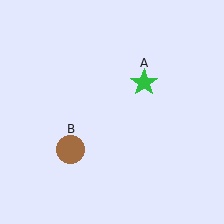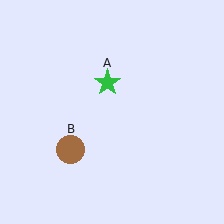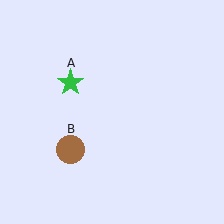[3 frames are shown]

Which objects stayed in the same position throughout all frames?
Brown circle (object B) remained stationary.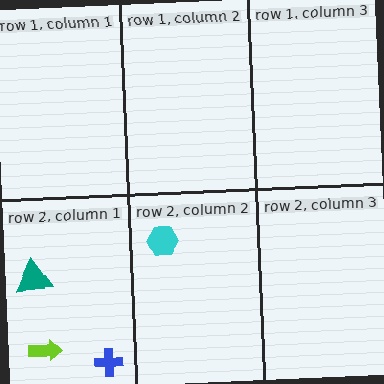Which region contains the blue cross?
The row 2, column 1 region.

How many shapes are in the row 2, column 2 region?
1.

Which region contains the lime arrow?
The row 2, column 1 region.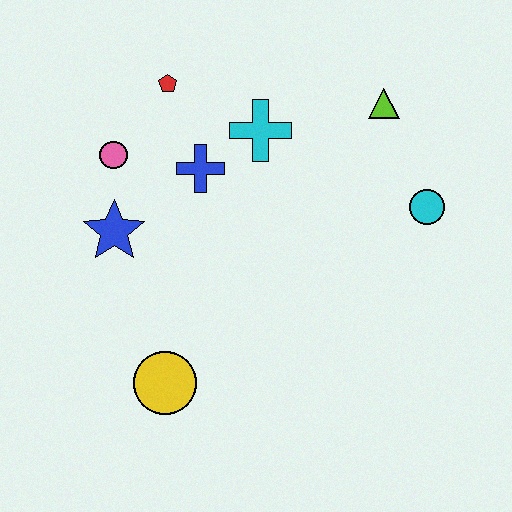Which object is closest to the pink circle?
The blue star is closest to the pink circle.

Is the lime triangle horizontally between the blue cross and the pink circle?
No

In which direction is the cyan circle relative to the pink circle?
The cyan circle is to the right of the pink circle.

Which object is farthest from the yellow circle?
The lime triangle is farthest from the yellow circle.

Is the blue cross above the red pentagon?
No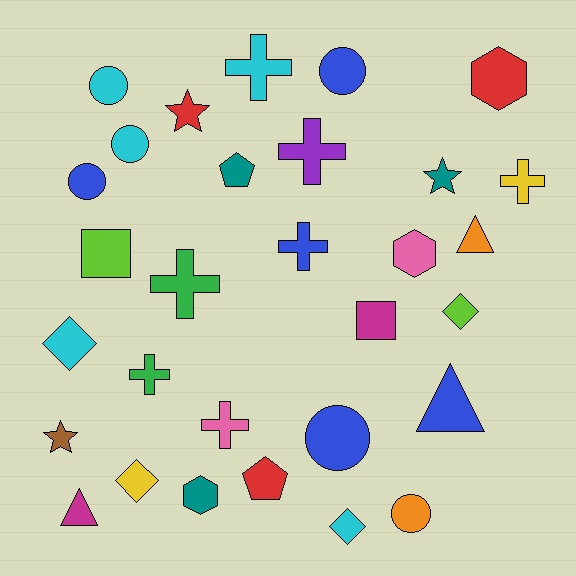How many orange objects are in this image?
There are 2 orange objects.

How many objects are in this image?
There are 30 objects.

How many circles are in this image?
There are 6 circles.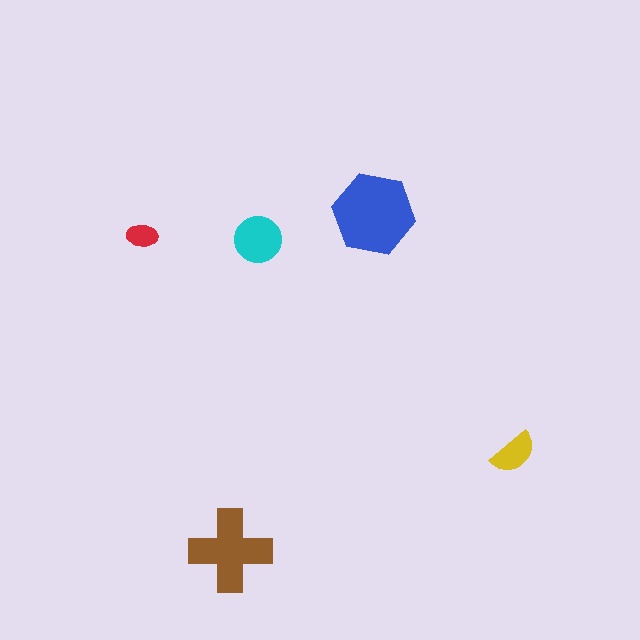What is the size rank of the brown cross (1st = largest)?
2nd.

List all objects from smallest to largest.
The red ellipse, the yellow semicircle, the cyan circle, the brown cross, the blue hexagon.